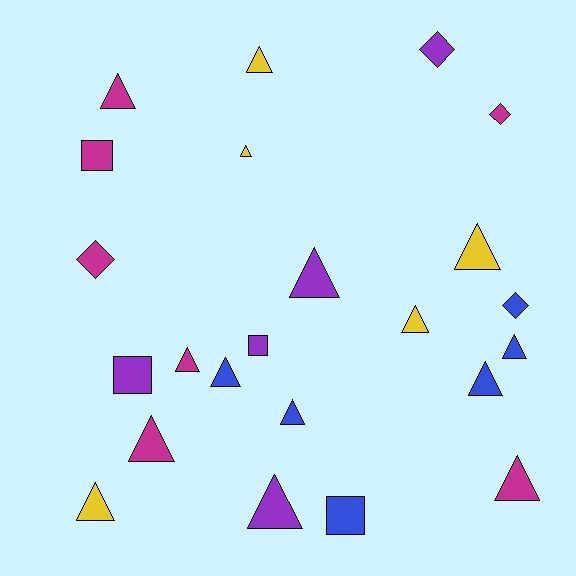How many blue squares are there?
There is 1 blue square.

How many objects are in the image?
There are 23 objects.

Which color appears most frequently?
Magenta, with 7 objects.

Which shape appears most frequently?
Triangle, with 15 objects.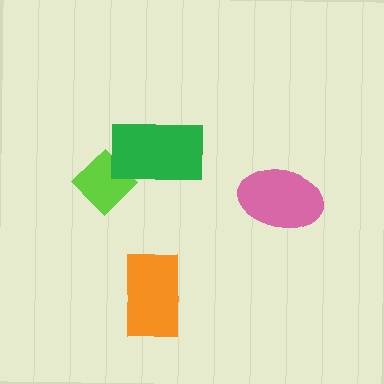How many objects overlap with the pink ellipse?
0 objects overlap with the pink ellipse.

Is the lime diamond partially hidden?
Yes, it is partially covered by another shape.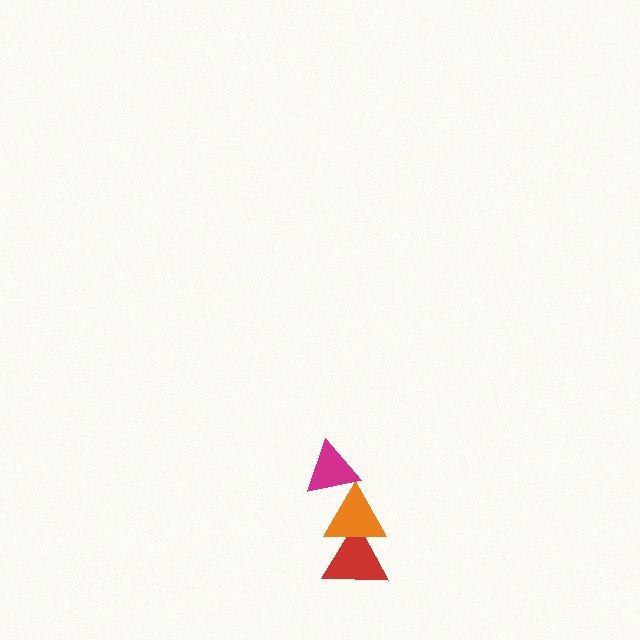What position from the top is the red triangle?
The red triangle is 3rd from the top.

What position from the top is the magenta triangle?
The magenta triangle is 1st from the top.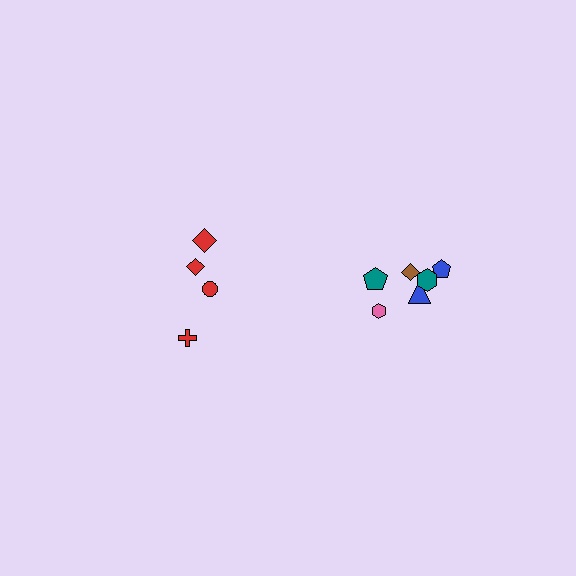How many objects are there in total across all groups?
There are 10 objects.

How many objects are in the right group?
There are 6 objects.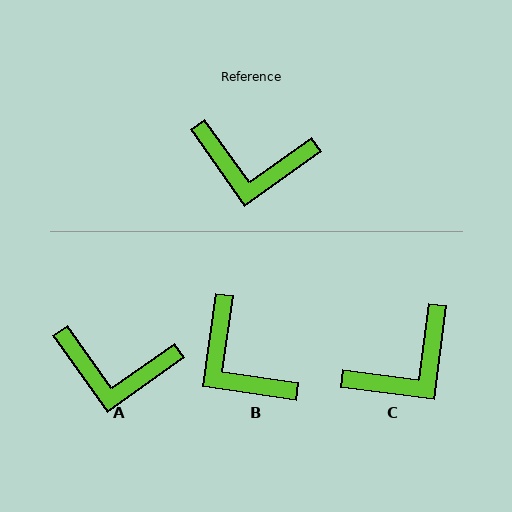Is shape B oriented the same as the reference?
No, it is off by about 44 degrees.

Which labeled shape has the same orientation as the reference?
A.